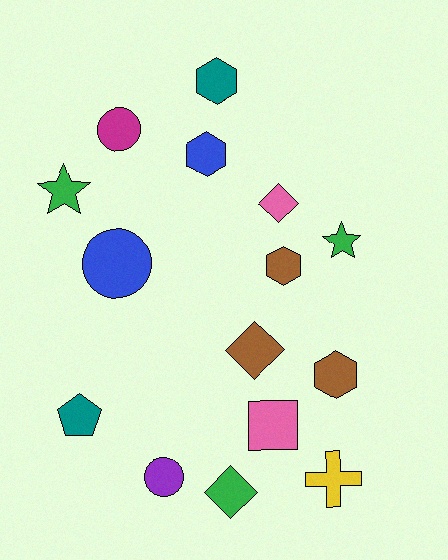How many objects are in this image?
There are 15 objects.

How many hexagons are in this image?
There are 4 hexagons.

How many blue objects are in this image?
There are 2 blue objects.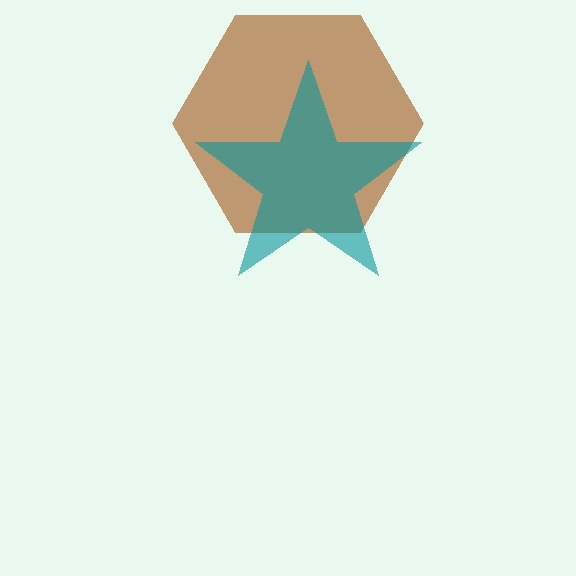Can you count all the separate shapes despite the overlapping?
Yes, there are 2 separate shapes.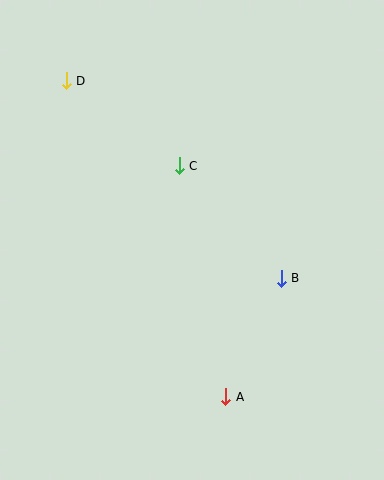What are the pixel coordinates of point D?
Point D is at (66, 81).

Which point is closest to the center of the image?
Point C at (179, 166) is closest to the center.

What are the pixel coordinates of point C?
Point C is at (179, 166).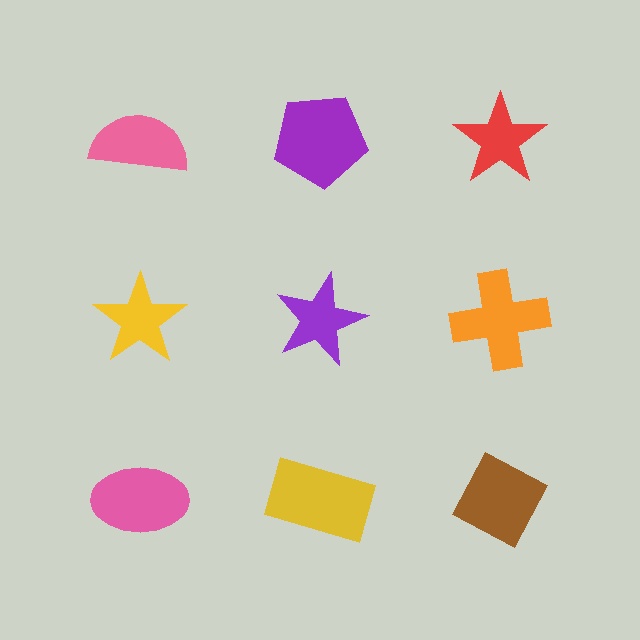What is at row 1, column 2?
A purple pentagon.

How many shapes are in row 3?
3 shapes.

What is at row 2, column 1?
A yellow star.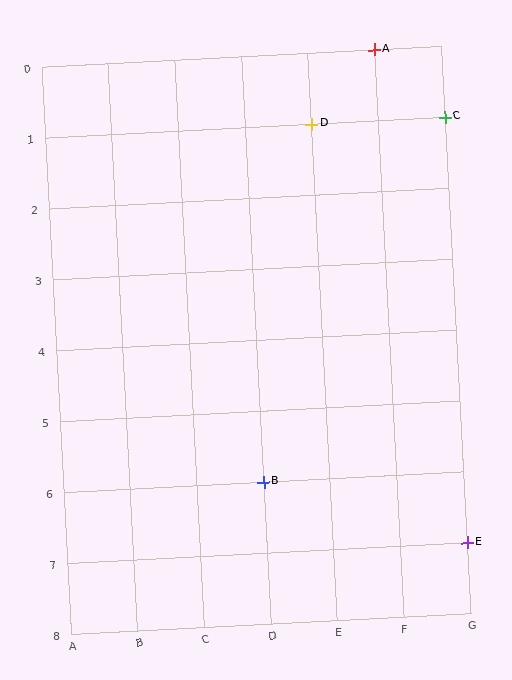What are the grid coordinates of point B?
Point B is at grid coordinates (D, 6).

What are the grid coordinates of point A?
Point A is at grid coordinates (F, 0).